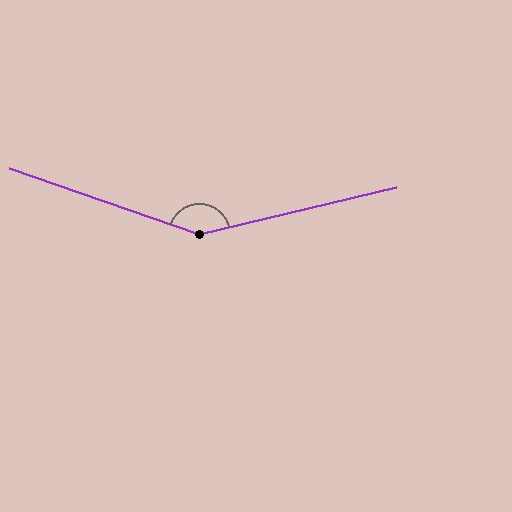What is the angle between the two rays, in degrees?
Approximately 148 degrees.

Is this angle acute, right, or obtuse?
It is obtuse.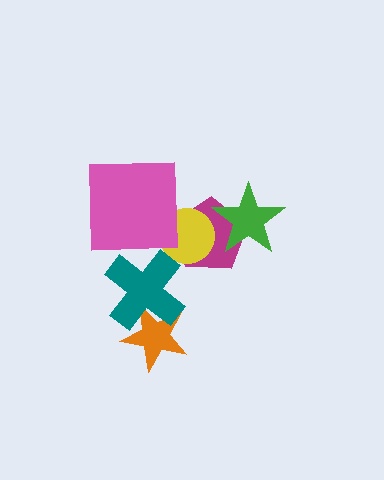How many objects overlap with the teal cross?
1 object overlaps with the teal cross.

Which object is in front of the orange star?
The teal cross is in front of the orange star.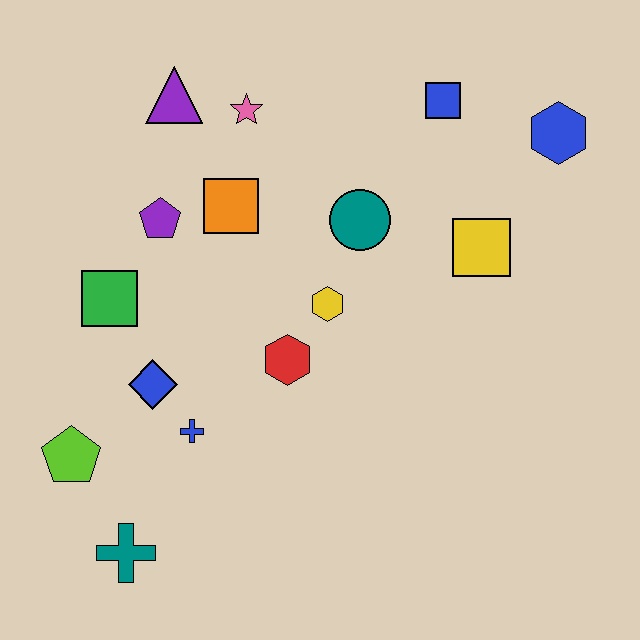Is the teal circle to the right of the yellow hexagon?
Yes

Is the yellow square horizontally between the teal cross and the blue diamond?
No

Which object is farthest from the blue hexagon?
The teal cross is farthest from the blue hexagon.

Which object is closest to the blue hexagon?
The blue square is closest to the blue hexagon.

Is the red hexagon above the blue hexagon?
No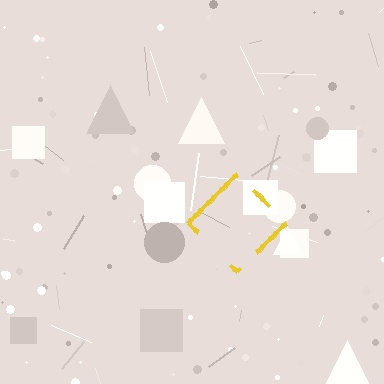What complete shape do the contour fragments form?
The contour fragments form a diamond.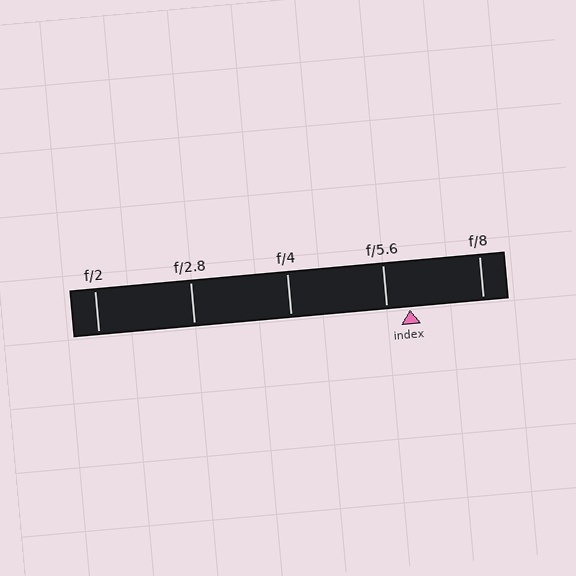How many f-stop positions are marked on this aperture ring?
There are 5 f-stop positions marked.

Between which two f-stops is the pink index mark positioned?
The index mark is between f/5.6 and f/8.